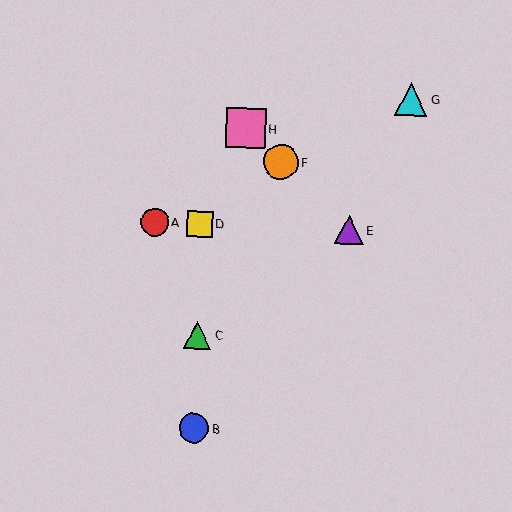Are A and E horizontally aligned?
Yes, both are at y≈222.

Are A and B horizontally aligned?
No, A is at y≈222 and B is at y≈428.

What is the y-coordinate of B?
Object B is at y≈428.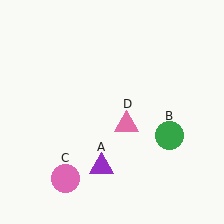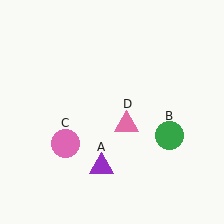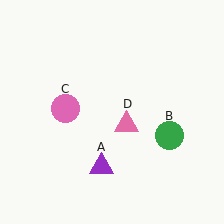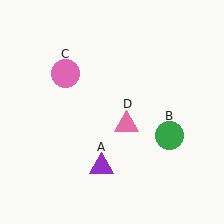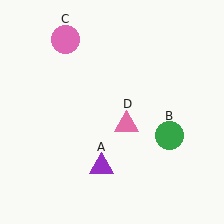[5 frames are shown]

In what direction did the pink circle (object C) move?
The pink circle (object C) moved up.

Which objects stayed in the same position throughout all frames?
Purple triangle (object A) and green circle (object B) and pink triangle (object D) remained stationary.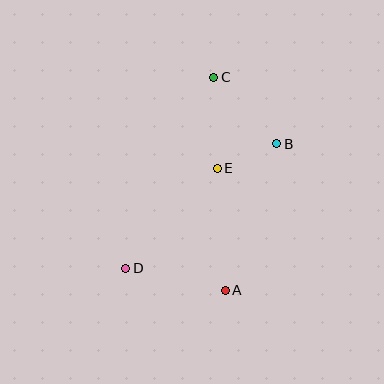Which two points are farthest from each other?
Points A and C are farthest from each other.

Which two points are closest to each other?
Points B and E are closest to each other.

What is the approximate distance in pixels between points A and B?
The distance between A and B is approximately 155 pixels.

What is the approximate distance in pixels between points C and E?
The distance between C and E is approximately 91 pixels.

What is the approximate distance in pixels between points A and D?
The distance between A and D is approximately 102 pixels.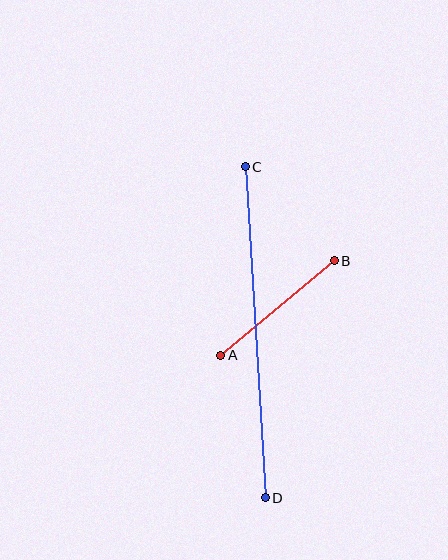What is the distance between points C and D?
The distance is approximately 332 pixels.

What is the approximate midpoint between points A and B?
The midpoint is at approximately (278, 308) pixels.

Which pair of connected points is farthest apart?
Points C and D are farthest apart.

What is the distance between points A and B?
The distance is approximately 148 pixels.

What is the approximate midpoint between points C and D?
The midpoint is at approximately (255, 332) pixels.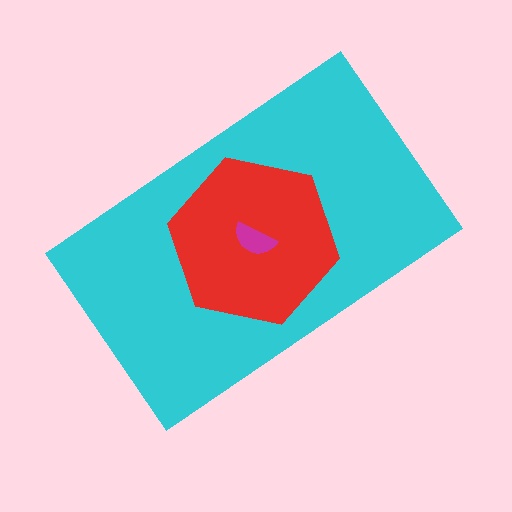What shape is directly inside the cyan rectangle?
The red hexagon.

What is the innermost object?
The magenta semicircle.